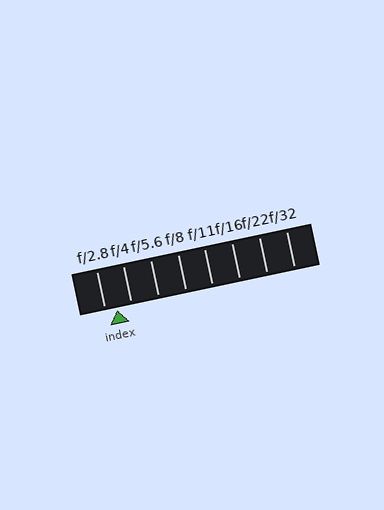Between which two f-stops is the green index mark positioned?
The index mark is between f/2.8 and f/4.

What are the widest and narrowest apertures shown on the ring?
The widest aperture shown is f/2.8 and the narrowest is f/32.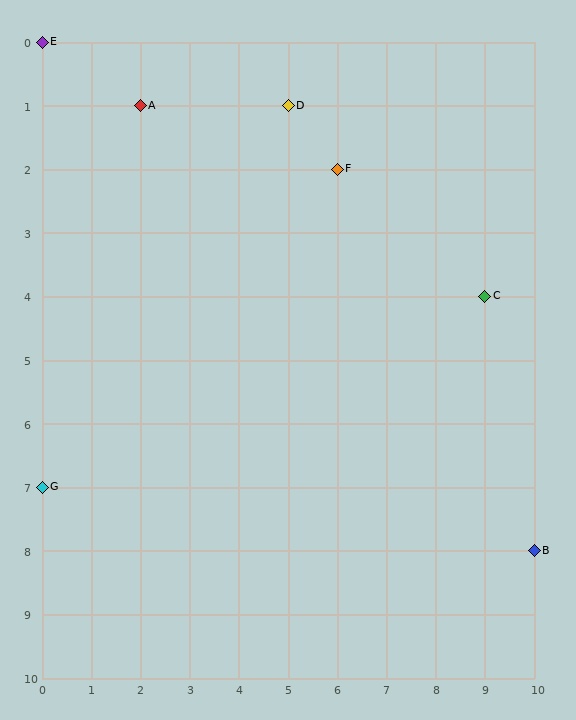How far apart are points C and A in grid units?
Points C and A are 7 columns and 3 rows apart (about 7.6 grid units diagonally).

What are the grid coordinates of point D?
Point D is at grid coordinates (5, 1).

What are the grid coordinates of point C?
Point C is at grid coordinates (9, 4).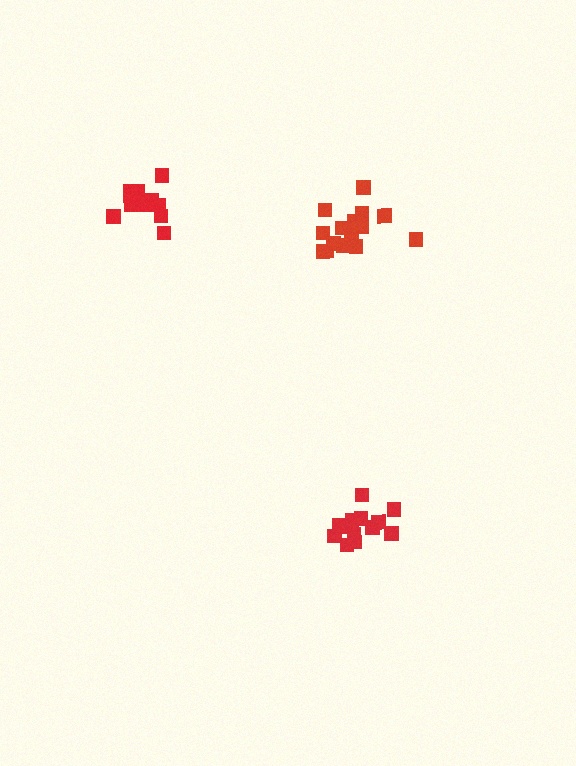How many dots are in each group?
Group 1: 16 dots, Group 2: 16 dots, Group 3: 13 dots (45 total).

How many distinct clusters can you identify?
There are 3 distinct clusters.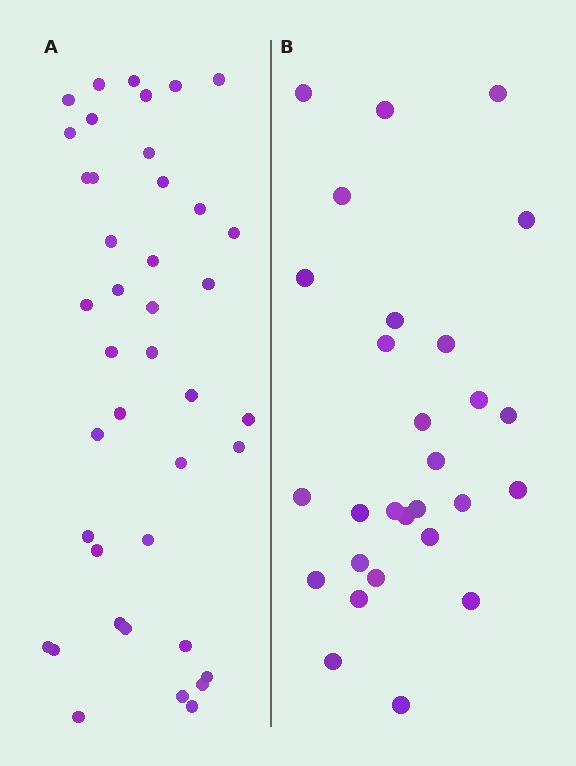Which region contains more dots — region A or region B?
Region A (the left region) has more dots.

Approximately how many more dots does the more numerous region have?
Region A has approximately 15 more dots than region B.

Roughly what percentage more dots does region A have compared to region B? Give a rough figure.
About 45% more.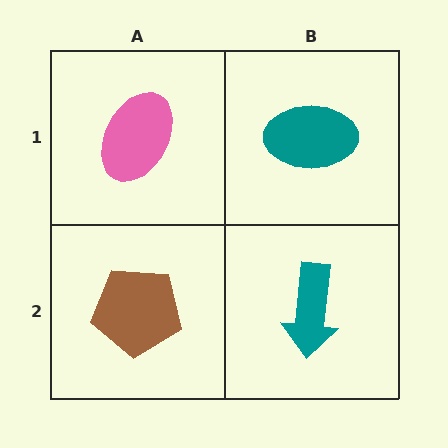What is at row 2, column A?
A brown pentagon.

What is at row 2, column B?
A teal arrow.